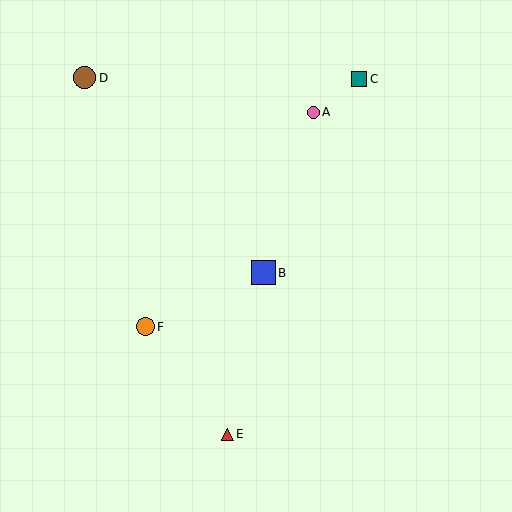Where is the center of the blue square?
The center of the blue square is at (263, 273).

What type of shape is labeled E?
Shape E is a red triangle.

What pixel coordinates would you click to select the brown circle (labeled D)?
Click at (84, 78) to select the brown circle D.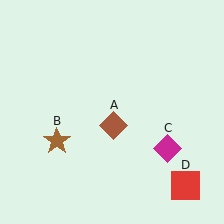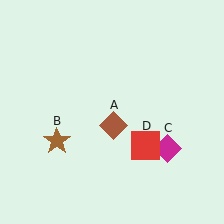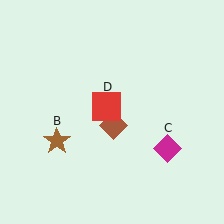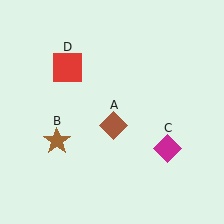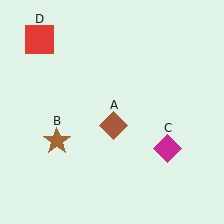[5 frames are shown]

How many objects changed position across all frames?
1 object changed position: red square (object D).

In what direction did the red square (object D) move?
The red square (object D) moved up and to the left.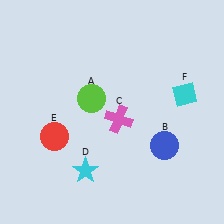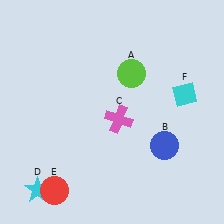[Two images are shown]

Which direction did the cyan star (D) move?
The cyan star (D) moved left.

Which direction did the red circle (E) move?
The red circle (E) moved down.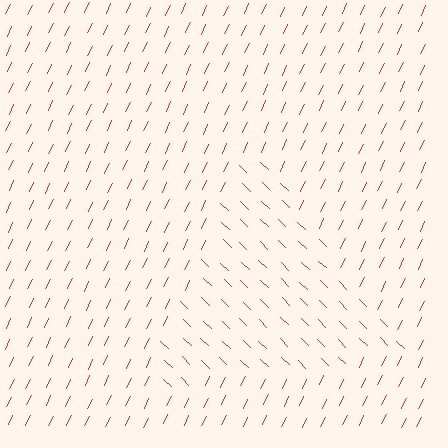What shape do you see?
I see a triangle.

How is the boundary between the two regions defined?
The boundary is defined purely by a change in line orientation (approximately 71 degrees difference). All lines are the same color and thickness.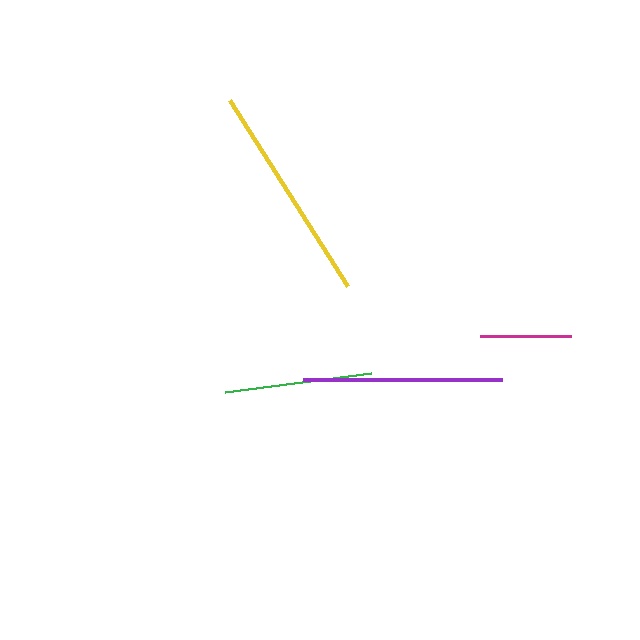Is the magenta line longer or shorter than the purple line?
The purple line is longer than the magenta line.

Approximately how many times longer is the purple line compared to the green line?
The purple line is approximately 1.4 times the length of the green line.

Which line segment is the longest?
The yellow line is the longest at approximately 220 pixels.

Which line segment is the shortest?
The magenta line is the shortest at approximately 90 pixels.